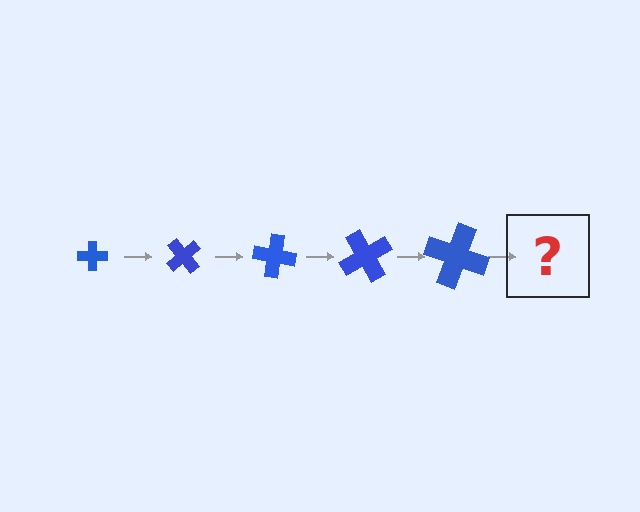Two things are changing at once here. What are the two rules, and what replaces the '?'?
The two rules are that the cross grows larger each step and it rotates 50 degrees each step. The '?' should be a cross, larger than the previous one and rotated 250 degrees from the start.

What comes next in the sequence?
The next element should be a cross, larger than the previous one and rotated 250 degrees from the start.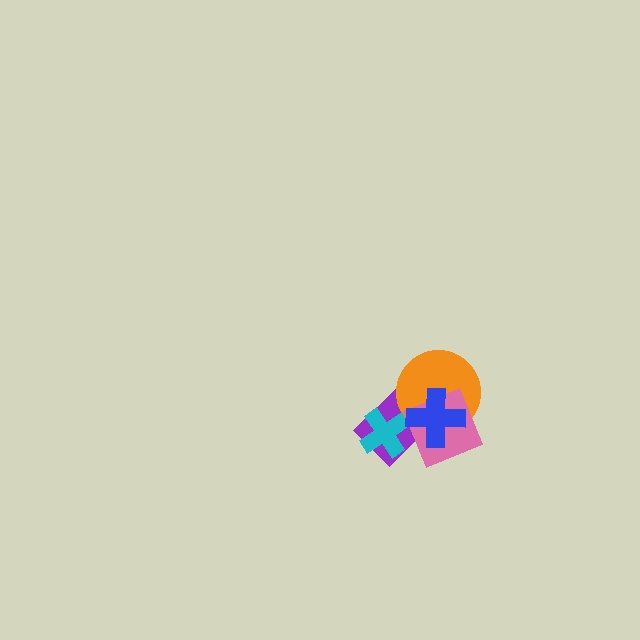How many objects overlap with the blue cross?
3 objects overlap with the blue cross.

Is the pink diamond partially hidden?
Yes, it is partially covered by another shape.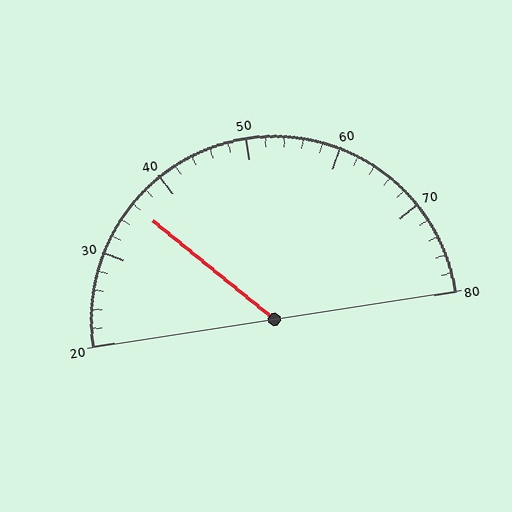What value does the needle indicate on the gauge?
The needle indicates approximately 36.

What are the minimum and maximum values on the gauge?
The gauge ranges from 20 to 80.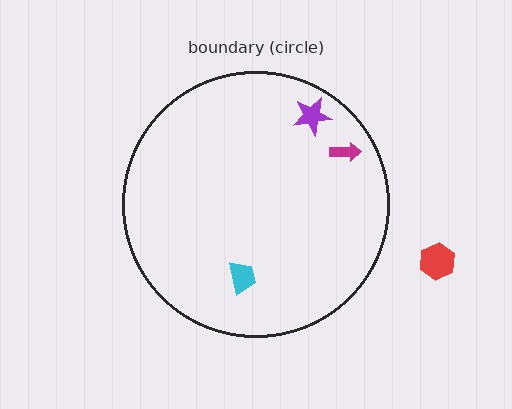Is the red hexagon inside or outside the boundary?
Outside.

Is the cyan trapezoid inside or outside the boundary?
Inside.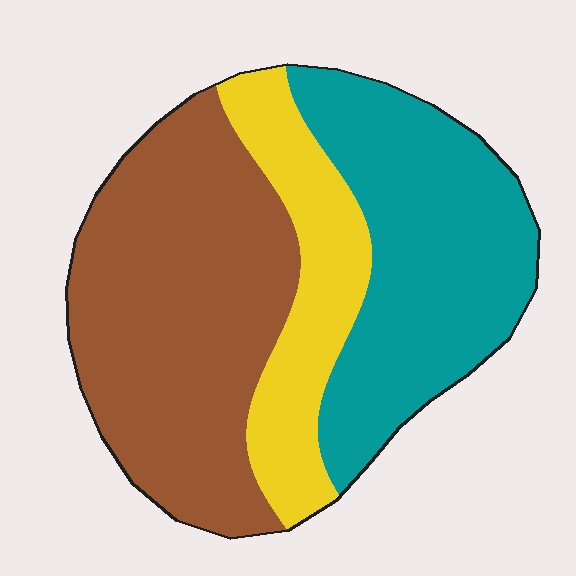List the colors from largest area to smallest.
From largest to smallest: brown, teal, yellow.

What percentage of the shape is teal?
Teal covers about 35% of the shape.